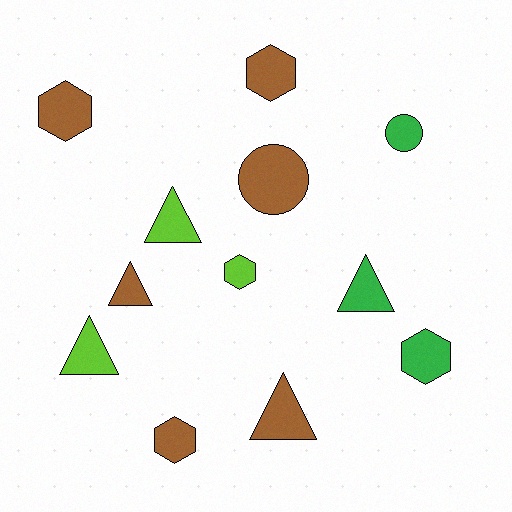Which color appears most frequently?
Brown, with 6 objects.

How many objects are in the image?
There are 12 objects.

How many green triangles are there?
There is 1 green triangle.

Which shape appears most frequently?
Hexagon, with 5 objects.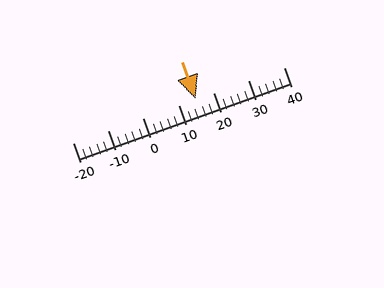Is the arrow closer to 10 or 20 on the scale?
The arrow is closer to 10.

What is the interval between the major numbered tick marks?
The major tick marks are spaced 10 units apart.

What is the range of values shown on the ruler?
The ruler shows values from -20 to 40.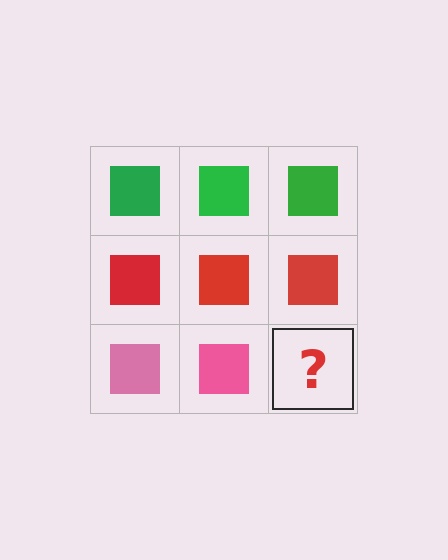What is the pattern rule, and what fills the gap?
The rule is that each row has a consistent color. The gap should be filled with a pink square.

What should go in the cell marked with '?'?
The missing cell should contain a pink square.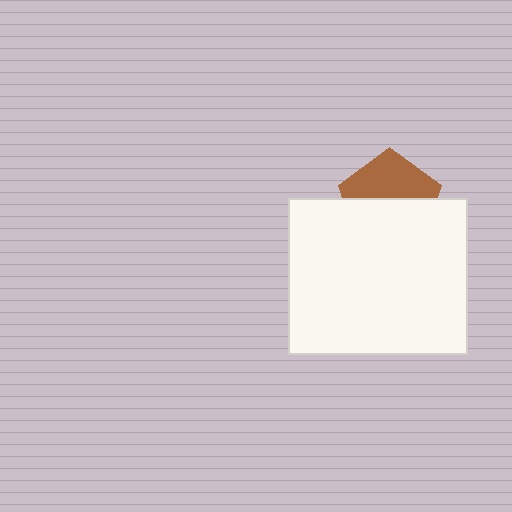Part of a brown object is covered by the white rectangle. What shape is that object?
It is a pentagon.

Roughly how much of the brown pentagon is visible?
About half of it is visible (roughly 45%).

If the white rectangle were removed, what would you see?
You would see the complete brown pentagon.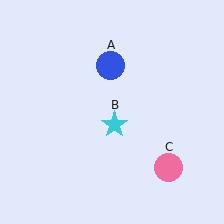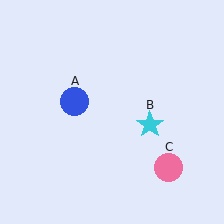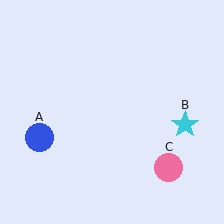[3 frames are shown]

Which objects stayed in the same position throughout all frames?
Pink circle (object C) remained stationary.